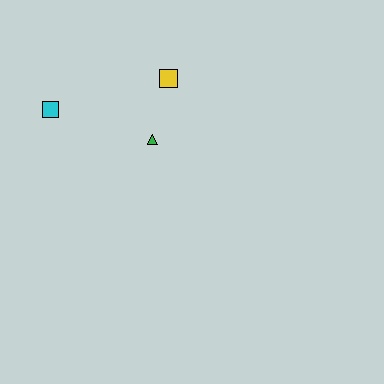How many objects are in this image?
There are 3 objects.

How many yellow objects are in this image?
There is 1 yellow object.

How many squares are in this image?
There are 2 squares.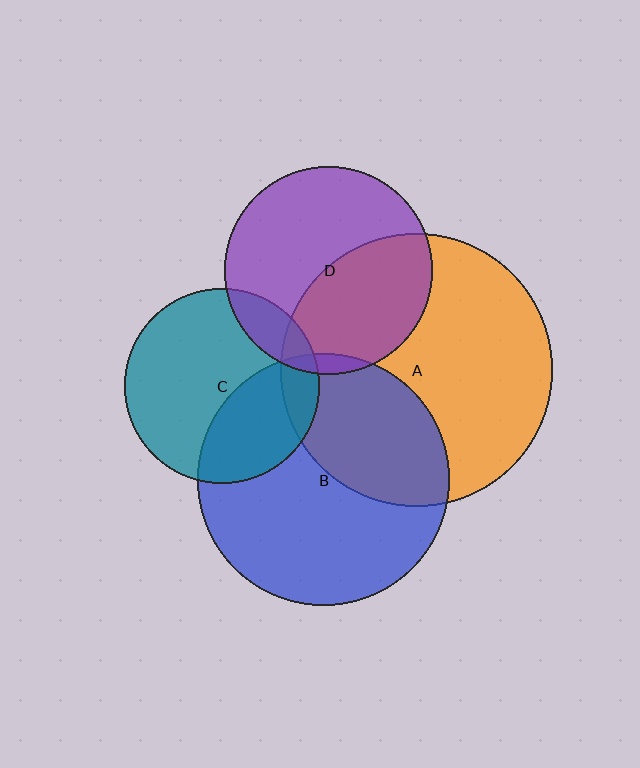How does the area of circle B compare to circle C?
Approximately 1.7 times.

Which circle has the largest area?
Circle A (orange).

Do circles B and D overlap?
Yes.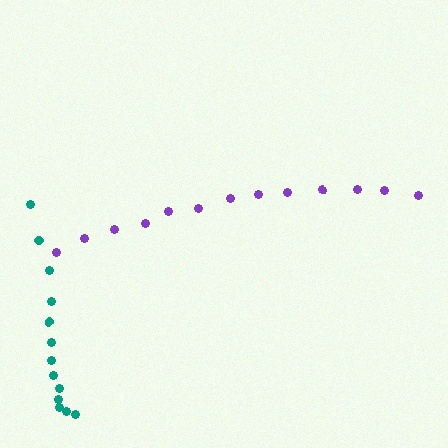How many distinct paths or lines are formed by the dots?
There are 2 distinct paths.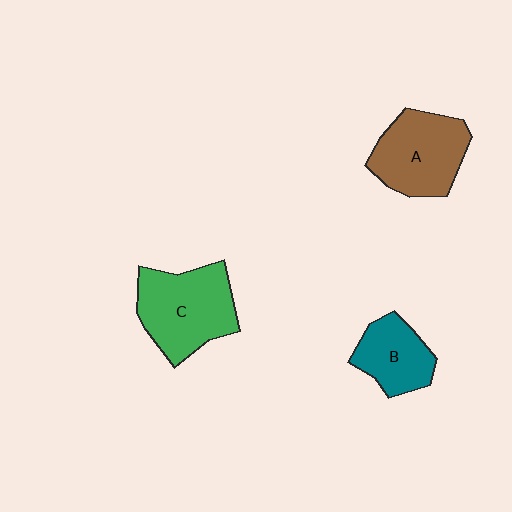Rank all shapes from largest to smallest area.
From largest to smallest: C (green), A (brown), B (teal).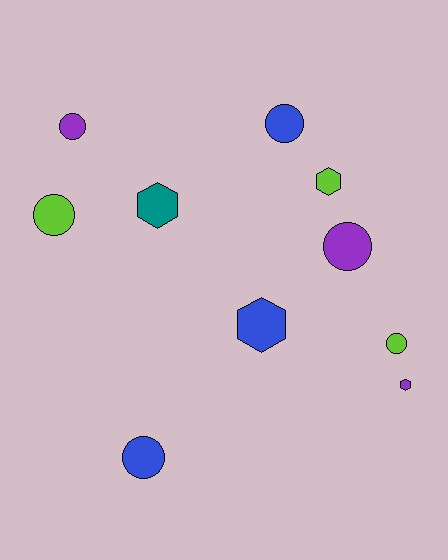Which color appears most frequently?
Blue, with 3 objects.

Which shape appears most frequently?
Circle, with 6 objects.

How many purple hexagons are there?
There is 1 purple hexagon.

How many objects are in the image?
There are 10 objects.